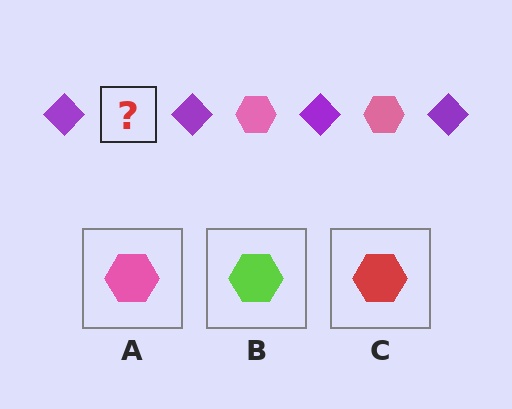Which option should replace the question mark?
Option A.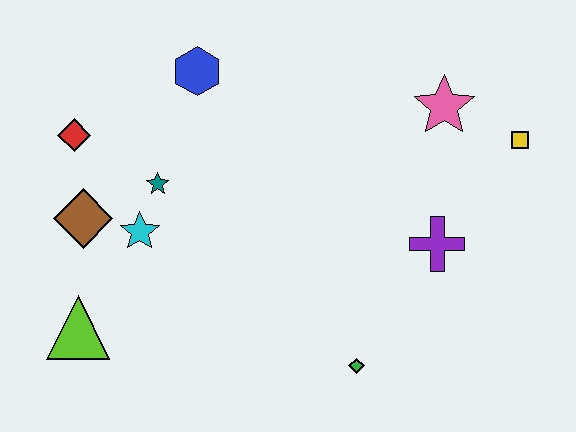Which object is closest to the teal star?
The cyan star is closest to the teal star.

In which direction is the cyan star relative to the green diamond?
The cyan star is to the left of the green diamond.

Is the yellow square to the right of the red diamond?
Yes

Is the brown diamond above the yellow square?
No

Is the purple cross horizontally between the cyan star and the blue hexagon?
No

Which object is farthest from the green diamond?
The red diamond is farthest from the green diamond.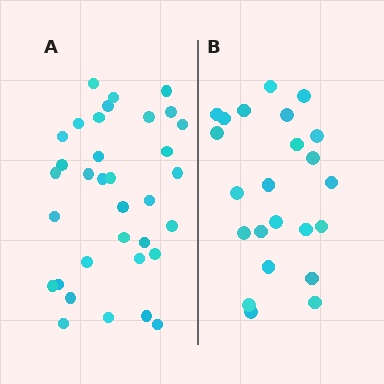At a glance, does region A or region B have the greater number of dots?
Region A (the left region) has more dots.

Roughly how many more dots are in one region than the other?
Region A has roughly 12 or so more dots than region B.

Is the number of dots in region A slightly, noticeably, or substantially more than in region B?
Region A has substantially more. The ratio is roughly 1.5 to 1.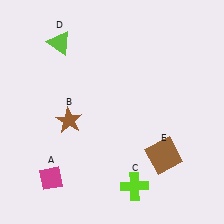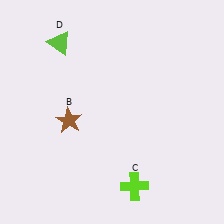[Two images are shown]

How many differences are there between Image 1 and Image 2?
There are 2 differences between the two images.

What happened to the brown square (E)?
The brown square (E) was removed in Image 2. It was in the bottom-right area of Image 1.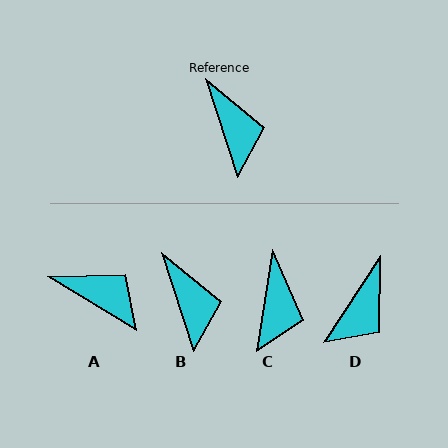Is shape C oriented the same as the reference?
No, it is off by about 27 degrees.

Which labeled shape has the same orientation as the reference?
B.